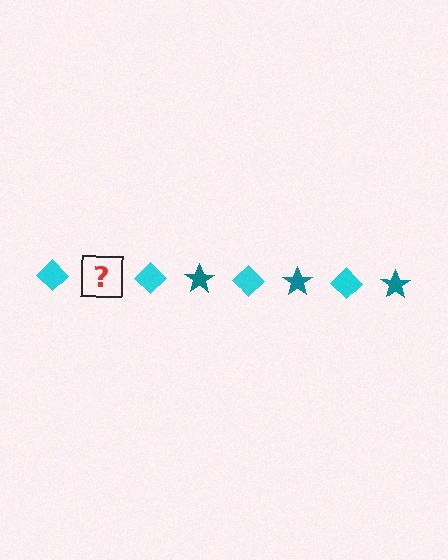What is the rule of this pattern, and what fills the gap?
The rule is that the pattern alternates between cyan diamond and teal star. The gap should be filled with a teal star.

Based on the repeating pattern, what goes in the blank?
The blank should be a teal star.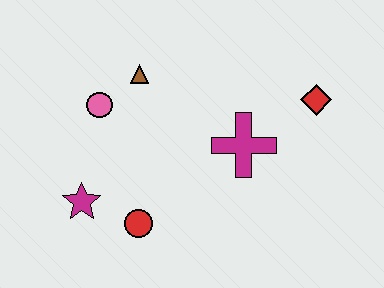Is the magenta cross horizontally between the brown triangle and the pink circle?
No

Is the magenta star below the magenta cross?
Yes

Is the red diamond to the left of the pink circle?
No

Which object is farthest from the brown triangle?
The red diamond is farthest from the brown triangle.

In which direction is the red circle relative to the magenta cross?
The red circle is to the left of the magenta cross.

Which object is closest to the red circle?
The magenta star is closest to the red circle.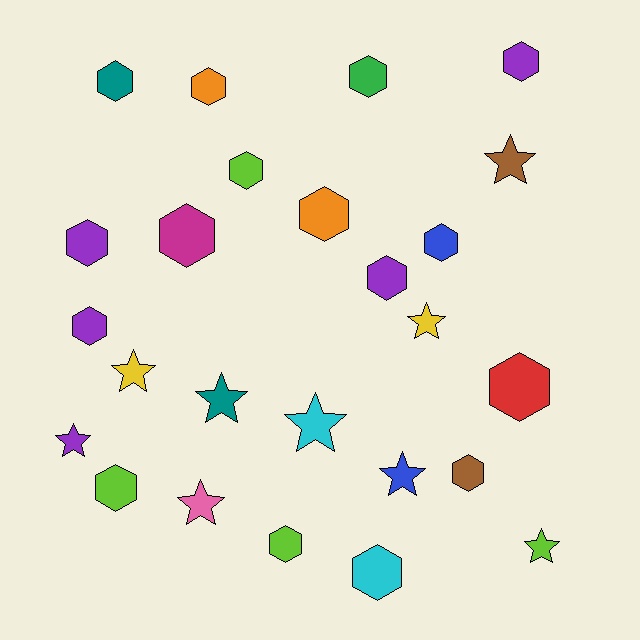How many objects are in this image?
There are 25 objects.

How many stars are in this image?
There are 9 stars.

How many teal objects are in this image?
There are 2 teal objects.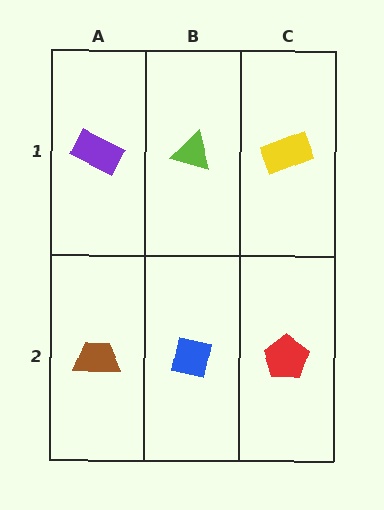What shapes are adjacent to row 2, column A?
A purple rectangle (row 1, column A), a blue square (row 2, column B).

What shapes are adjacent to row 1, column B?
A blue square (row 2, column B), a purple rectangle (row 1, column A), a yellow rectangle (row 1, column C).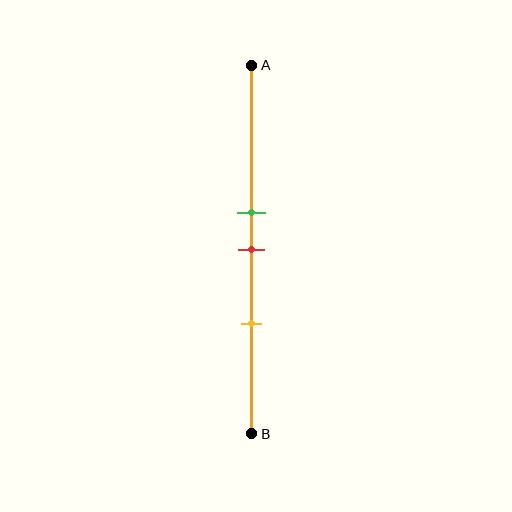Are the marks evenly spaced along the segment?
Yes, the marks are approximately evenly spaced.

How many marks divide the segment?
There are 3 marks dividing the segment.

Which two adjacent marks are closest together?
The green and red marks are the closest adjacent pair.